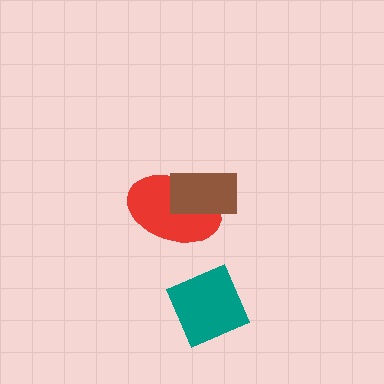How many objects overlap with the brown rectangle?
1 object overlaps with the brown rectangle.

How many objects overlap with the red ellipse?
1 object overlaps with the red ellipse.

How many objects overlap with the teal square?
0 objects overlap with the teal square.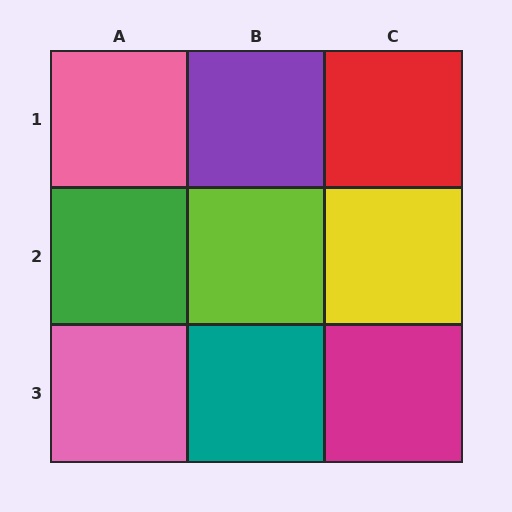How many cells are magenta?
1 cell is magenta.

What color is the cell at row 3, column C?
Magenta.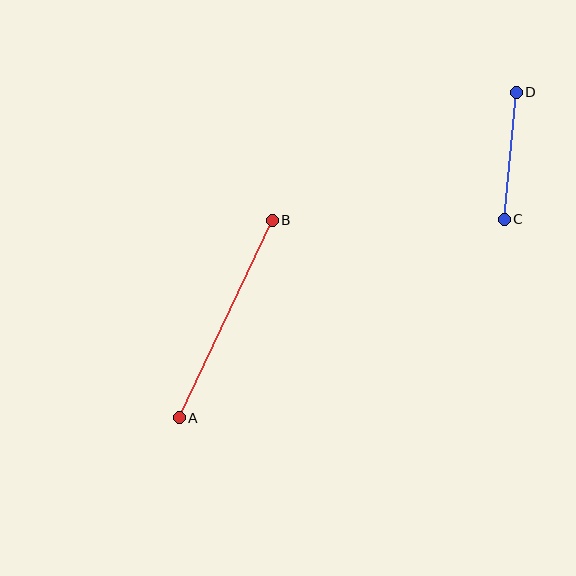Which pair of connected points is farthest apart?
Points A and B are farthest apart.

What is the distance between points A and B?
The distance is approximately 219 pixels.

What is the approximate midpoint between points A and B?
The midpoint is at approximately (226, 319) pixels.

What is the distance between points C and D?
The distance is approximately 127 pixels.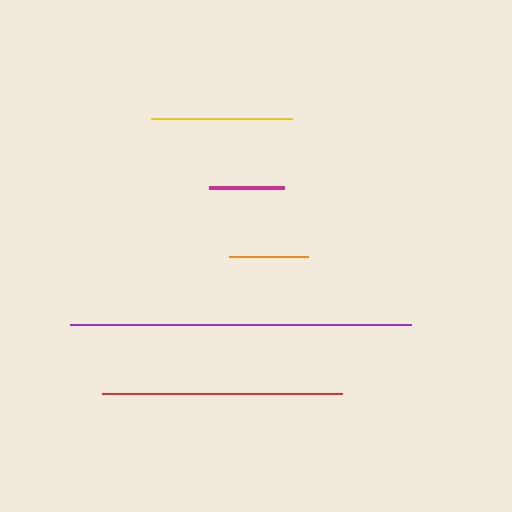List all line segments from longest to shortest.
From longest to shortest: purple, red, yellow, orange, magenta.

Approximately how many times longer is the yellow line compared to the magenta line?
The yellow line is approximately 1.9 times the length of the magenta line.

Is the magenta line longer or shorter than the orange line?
The orange line is longer than the magenta line.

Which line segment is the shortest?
The magenta line is the shortest at approximately 75 pixels.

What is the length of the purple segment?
The purple segment is approximately 340 pixels long.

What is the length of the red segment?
The red segment is approximately 240 pixels long.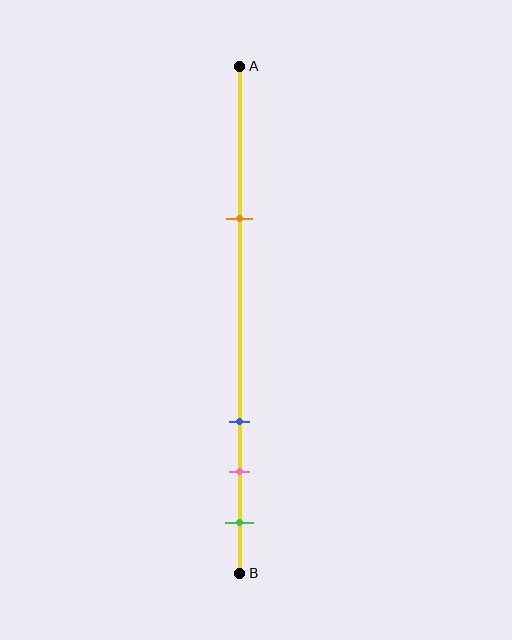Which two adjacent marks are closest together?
The pink and green marks are the closest adjacent pair.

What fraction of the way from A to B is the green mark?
The green mark is approximately 90% (0.9) of the way from A to B.